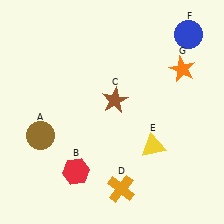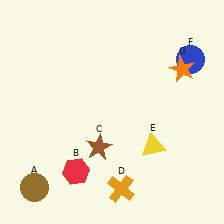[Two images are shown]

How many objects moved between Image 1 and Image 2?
3 objects moved between the two images.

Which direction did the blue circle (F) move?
The blue circle (F) moved down.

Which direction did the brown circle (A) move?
The brown circle (A) moved down.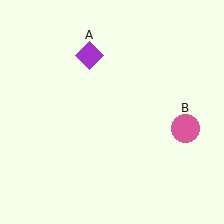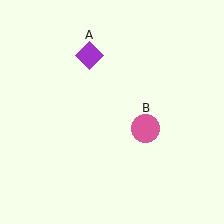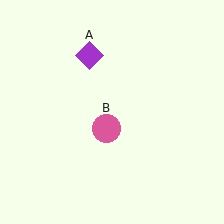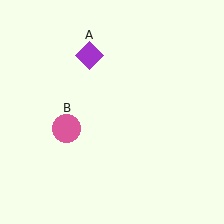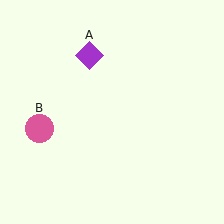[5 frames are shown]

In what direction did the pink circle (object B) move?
The pink circle (object B) moved left.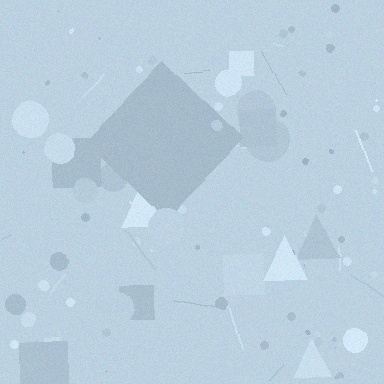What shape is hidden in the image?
A diamond is hidden in the image.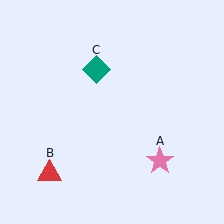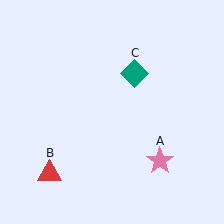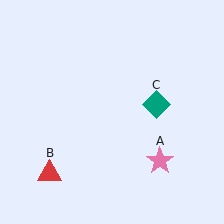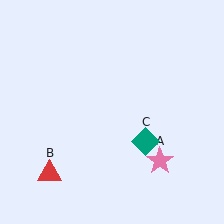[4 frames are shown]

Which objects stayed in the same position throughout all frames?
Pink star (object A) and red triangle (object B) remained stationary.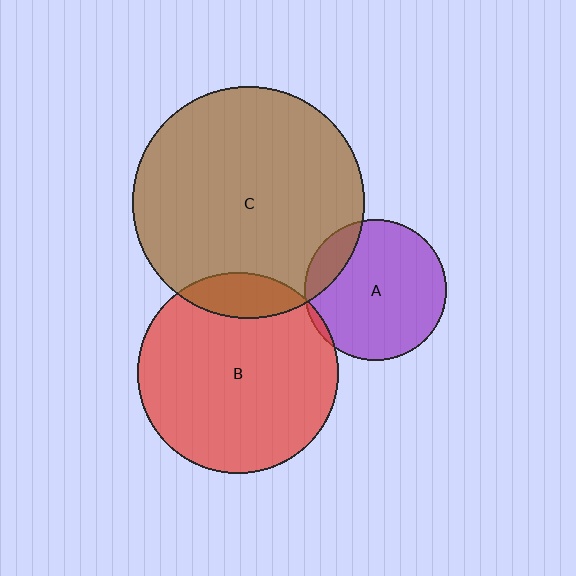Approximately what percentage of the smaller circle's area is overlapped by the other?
Approximately 15%.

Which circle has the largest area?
Circle C (brown).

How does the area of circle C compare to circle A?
Approximately 2.7 times.